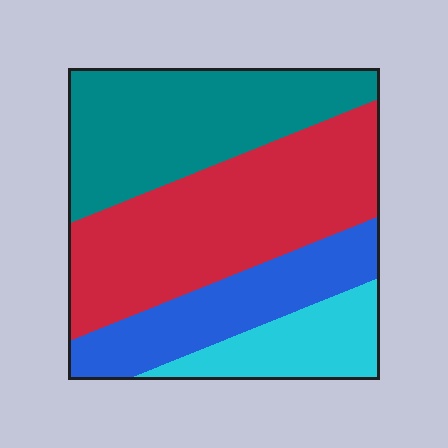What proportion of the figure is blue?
Blue covers 19% of the figure.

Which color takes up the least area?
Cyan, at roughly 15%.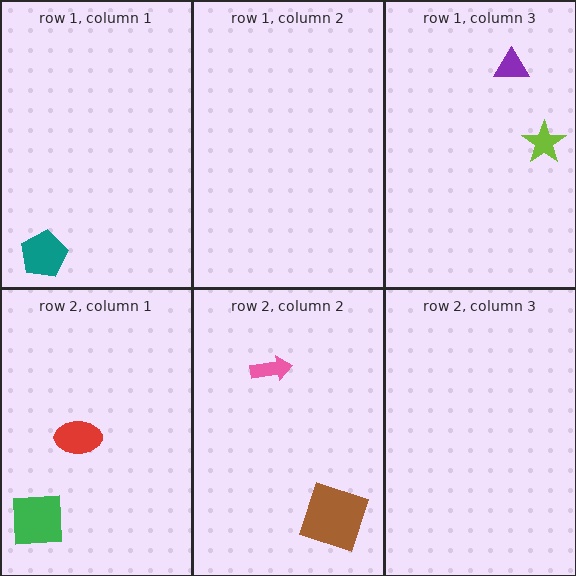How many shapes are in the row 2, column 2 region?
2.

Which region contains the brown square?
The row 2, column 2 region.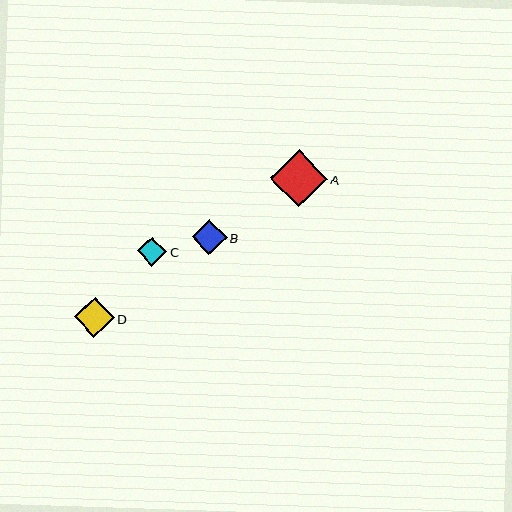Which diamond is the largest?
Diamond A is the largest with a size of approximately 57 pixels.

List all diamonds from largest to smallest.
From largest to smallest: A, D, B, C.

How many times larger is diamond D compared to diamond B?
Diamond D is approximately 1.1 times the size of diamond B.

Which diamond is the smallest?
Diamond C is the smallest with a size of approximately 29 pixels.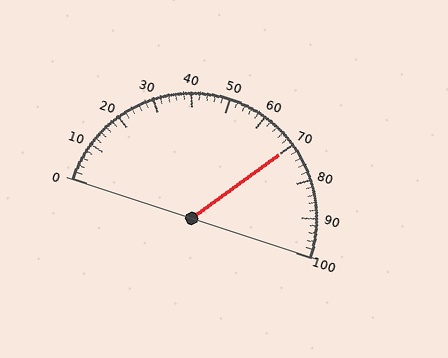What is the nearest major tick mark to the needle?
The nearest major tick mark is 70.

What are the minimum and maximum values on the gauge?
The gauge ranges from 0 to 100.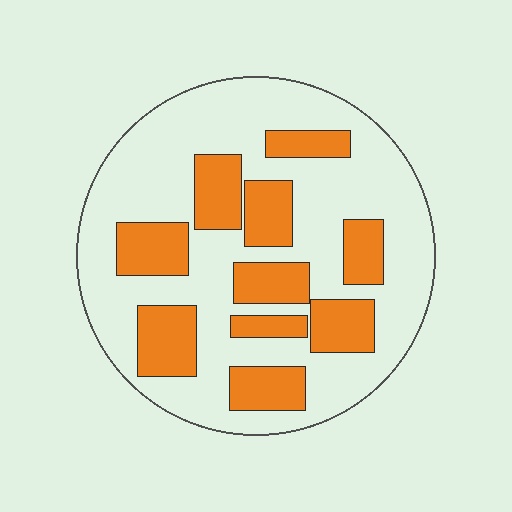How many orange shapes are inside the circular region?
10.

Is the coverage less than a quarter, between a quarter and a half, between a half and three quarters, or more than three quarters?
Between a quarter and a half.